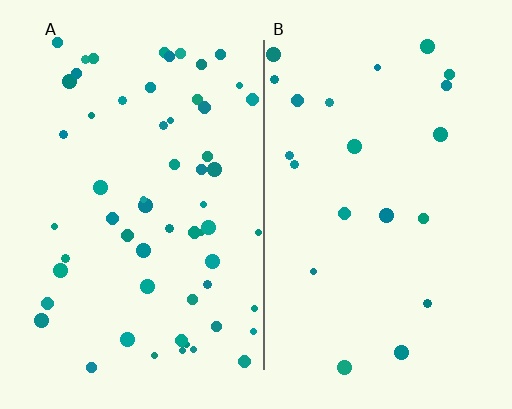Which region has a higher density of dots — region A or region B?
A (the left).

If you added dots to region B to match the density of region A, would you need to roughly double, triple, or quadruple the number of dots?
Approximately triple.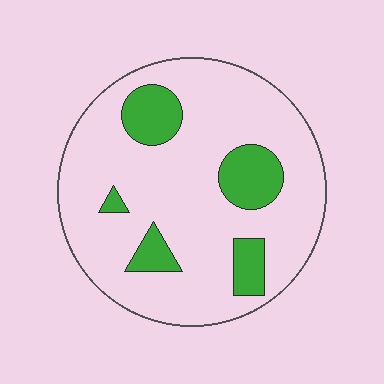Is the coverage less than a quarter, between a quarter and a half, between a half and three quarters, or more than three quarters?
Less than a quarter.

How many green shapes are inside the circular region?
5.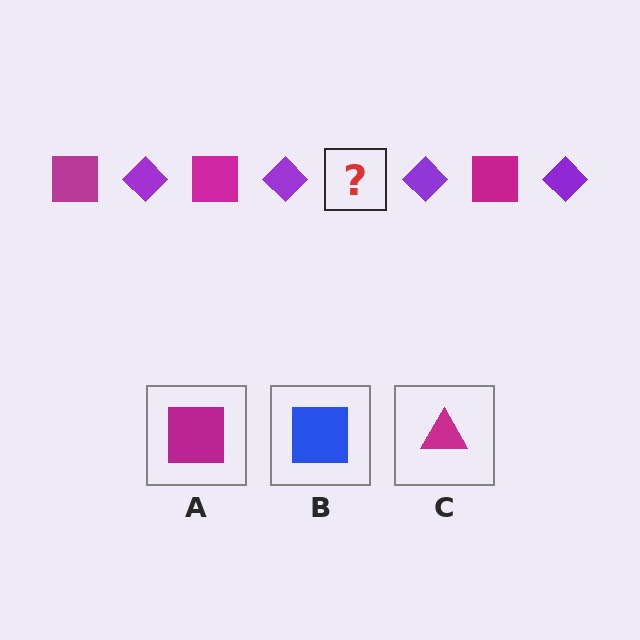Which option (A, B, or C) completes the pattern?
A.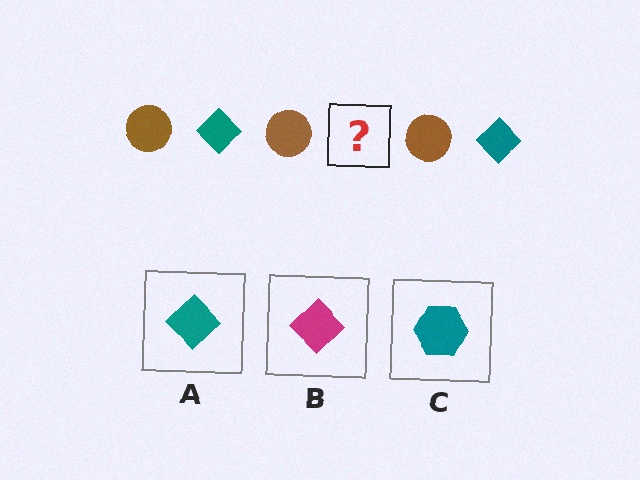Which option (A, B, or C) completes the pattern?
A.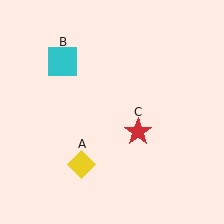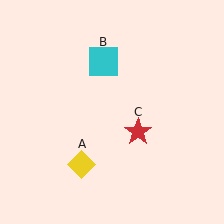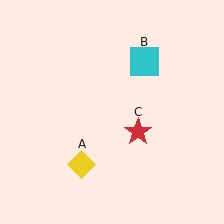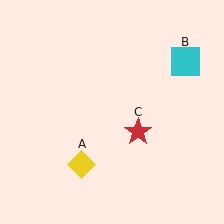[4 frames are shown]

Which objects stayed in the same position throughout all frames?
Yellow diamond (object A) and red star (object C) remained stationary.